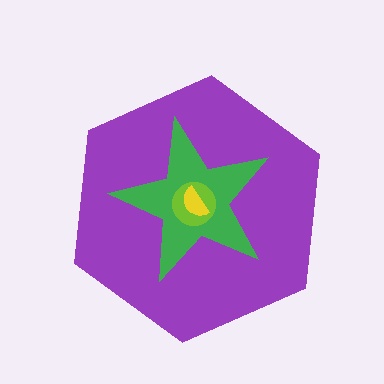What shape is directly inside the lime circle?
The yellow semicircle.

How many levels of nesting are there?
4.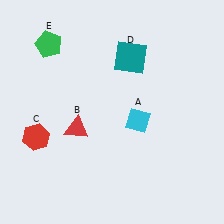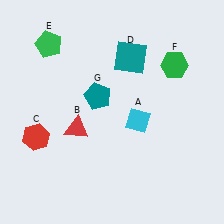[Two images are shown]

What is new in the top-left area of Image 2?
A teal pentagon (G) was added in the top-left area of Image 2.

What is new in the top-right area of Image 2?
A green hexagon (F) was added in the top-right area of Image 2.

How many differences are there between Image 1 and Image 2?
There are 2 differences between the two images.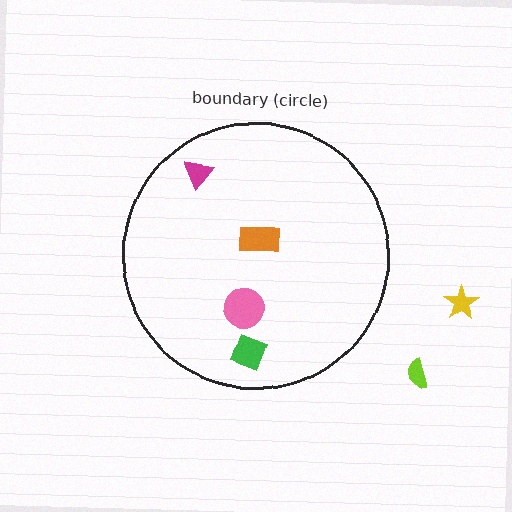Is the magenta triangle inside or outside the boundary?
Inside.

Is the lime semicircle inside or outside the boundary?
Outside.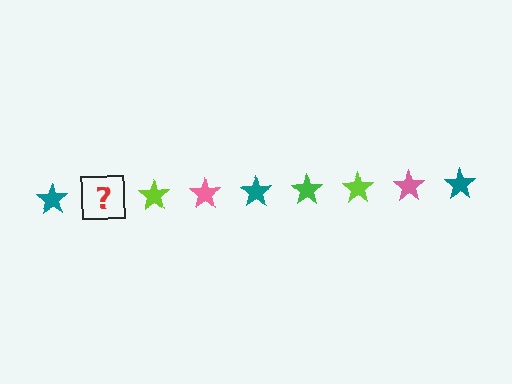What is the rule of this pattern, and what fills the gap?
The rule is that the pattern cycles through teal, green, lime, pink stars. The gap should be filled with a green star.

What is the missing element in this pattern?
The missing element is a green star.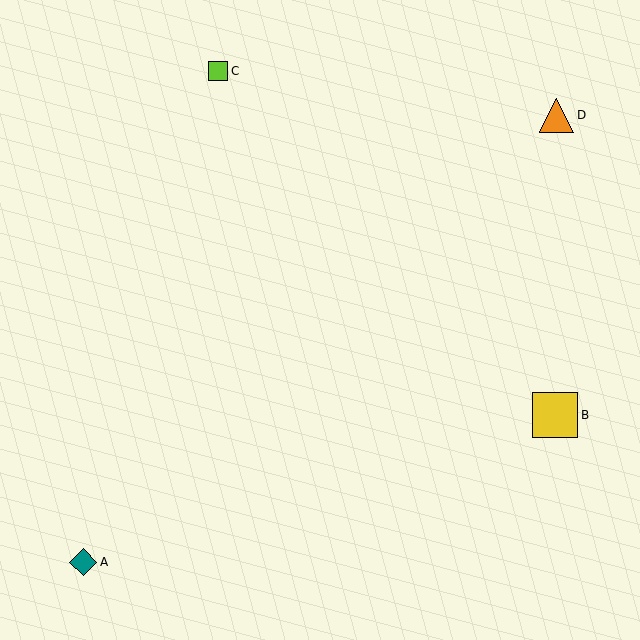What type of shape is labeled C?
Shape C is a lime square.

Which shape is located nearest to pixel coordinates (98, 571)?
The teal diamond (labeled A) at (83, 562) is nearest to that location.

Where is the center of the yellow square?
The center of the yellow square is at (555, 415).